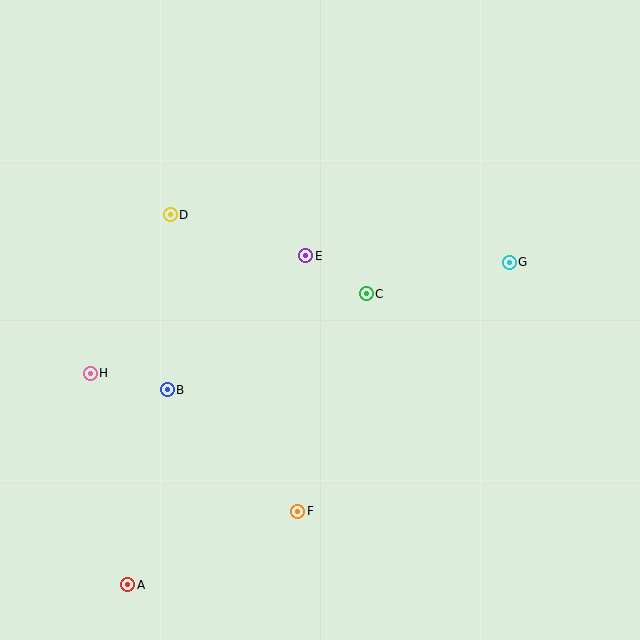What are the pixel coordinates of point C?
Point C is at (366, 294).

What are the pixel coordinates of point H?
Point H is at (90, 373).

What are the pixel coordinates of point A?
Point A is at (128, 585).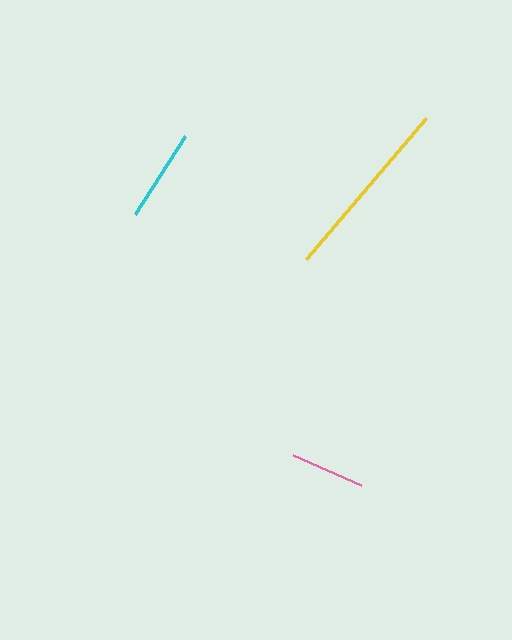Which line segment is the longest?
The yellow line is the longest at approximately 185 pixels.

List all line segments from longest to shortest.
From longest to shortest: yellow, cyan, pink.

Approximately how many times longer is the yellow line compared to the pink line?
The yellow line is approximately 2.5 times the length of the pink line.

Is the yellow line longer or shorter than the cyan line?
The yellow line is longer than the cyan line.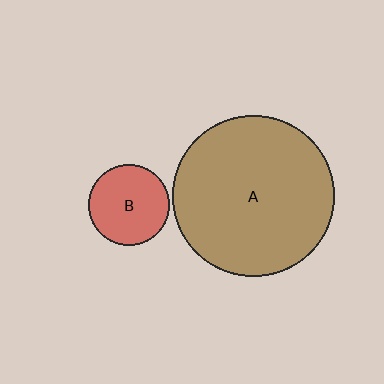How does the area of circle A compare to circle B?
Approximately 4.0 times.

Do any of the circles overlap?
No, none of the circles overlap.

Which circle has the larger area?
Circle A (brown).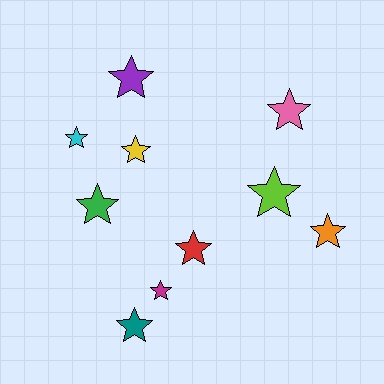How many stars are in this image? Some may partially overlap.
There are 10 stars.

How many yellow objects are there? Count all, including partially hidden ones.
There is 1 yellow object.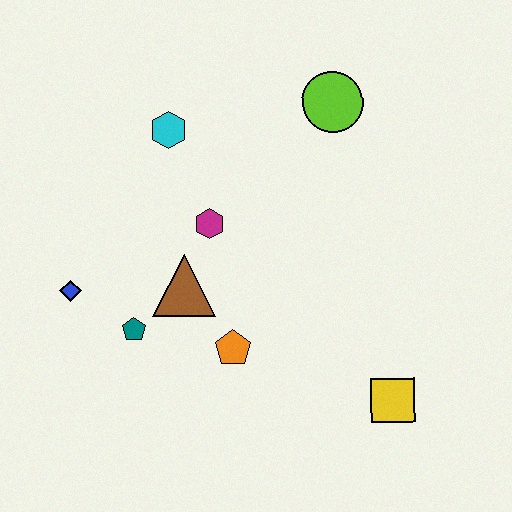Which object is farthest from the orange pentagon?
The lime circle is farthest from the orange pentagon.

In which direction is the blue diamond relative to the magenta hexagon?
The blue diamond is to the left of the magenta hexagon.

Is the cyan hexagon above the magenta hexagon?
Yes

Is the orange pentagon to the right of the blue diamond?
Yes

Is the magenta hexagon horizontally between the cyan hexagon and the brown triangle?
No